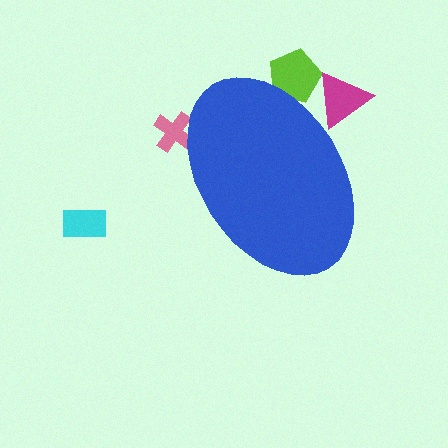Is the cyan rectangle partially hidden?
No, the cyan rectangle is fully visible.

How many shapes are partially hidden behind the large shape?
3 shapes are partially hidden.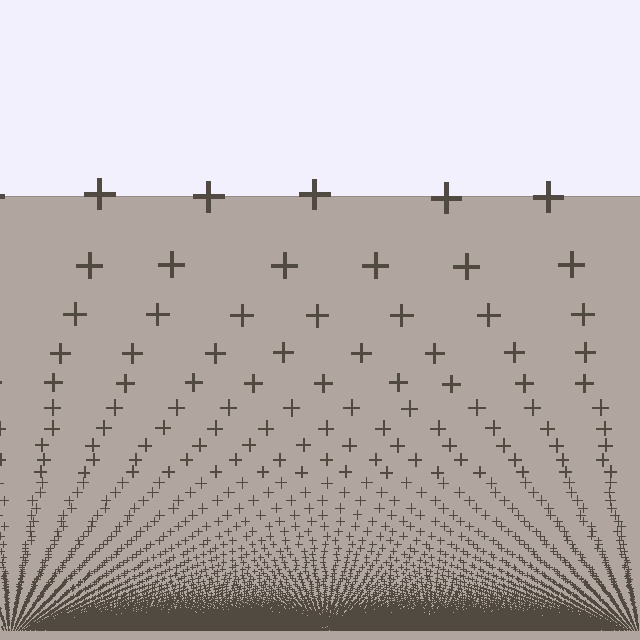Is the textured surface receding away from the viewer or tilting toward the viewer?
The surface appears to tilt toward the viewer. Texture elements get larger and sparser toward the top.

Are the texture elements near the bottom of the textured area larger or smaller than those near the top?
Smaller. The gradient is inverted — elements near the bottom are smaller and denser.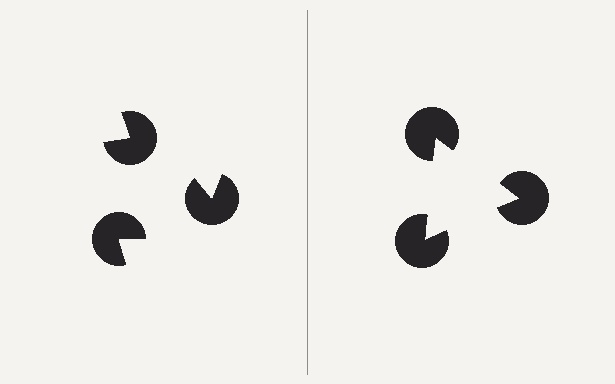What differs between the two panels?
The pac-man discs are positioned identically on both sides; only the wedge orientations differ. On the right they align to a triangle; on the left they are misaligned.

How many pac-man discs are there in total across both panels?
6 — 3 on each side.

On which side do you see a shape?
An illusory triangle appears on the right side. On the left side the wedge cuts are rotated, so no coherent shape forms.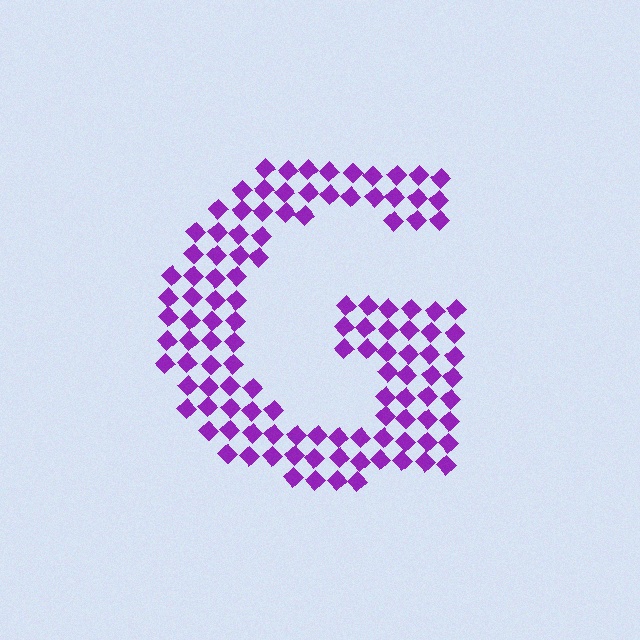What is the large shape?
The large shape is the letter G.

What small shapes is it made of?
It is made of small diamonds.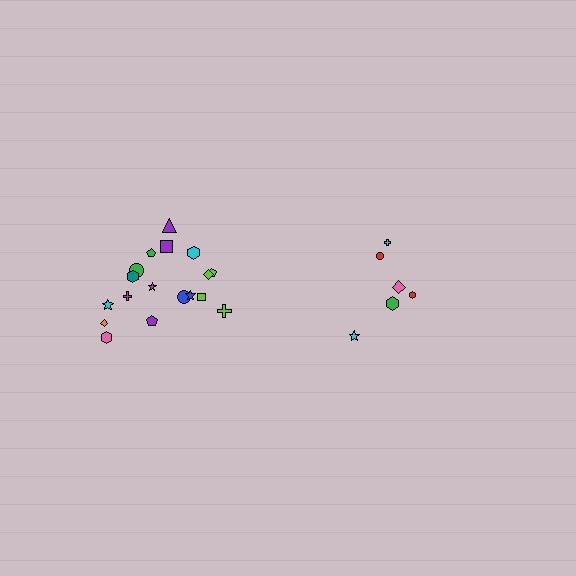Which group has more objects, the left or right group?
The left group.